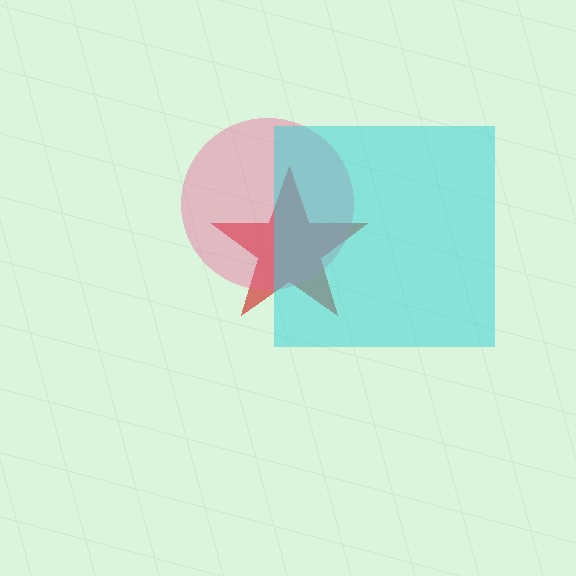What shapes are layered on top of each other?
The layered shapes are: a red star, a pink circle, a cyan square.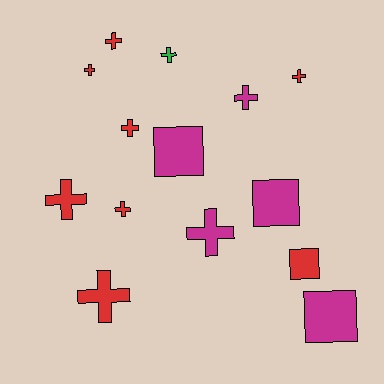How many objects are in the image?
There are 14 objects.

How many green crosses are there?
There is 1 green cross.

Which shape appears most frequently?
Cross, with 10 objects.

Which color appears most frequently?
Red, with 8 objects.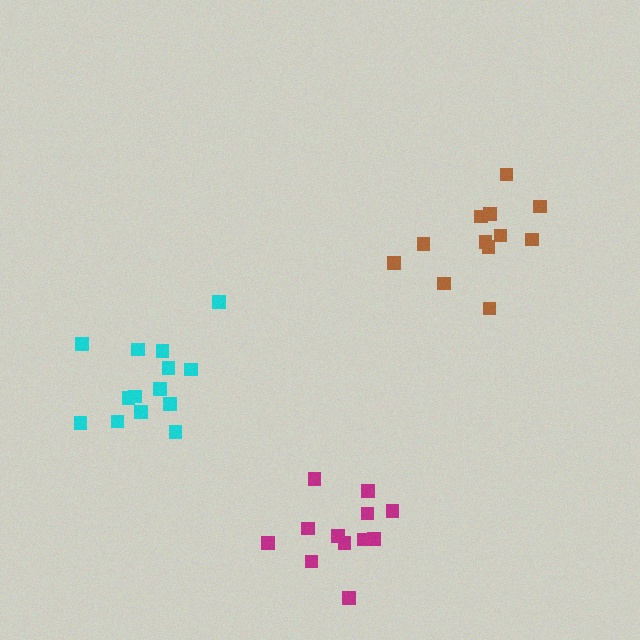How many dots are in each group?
Group 1: 12 dots, Group 2: 12 dots, Group 3: 14 dots (38 total).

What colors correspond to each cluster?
The clusters are colored: magenta, brown, cyan.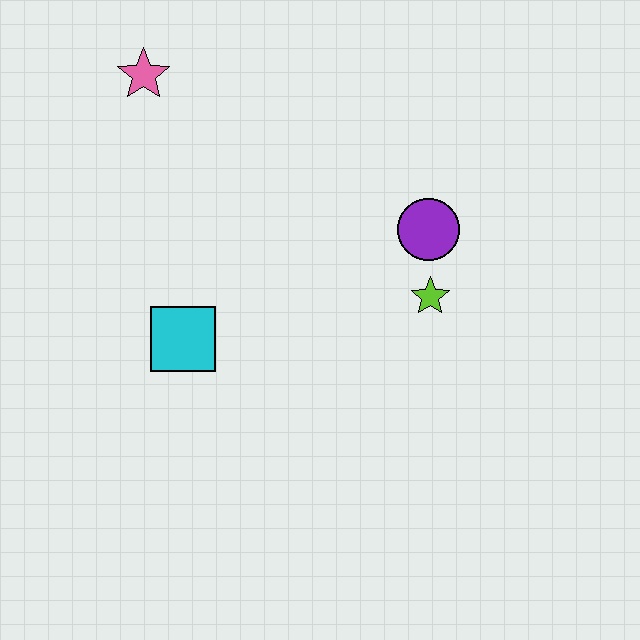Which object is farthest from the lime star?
The pink star is farthest from the lime star.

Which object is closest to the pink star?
The cyan square is closest to the pink star.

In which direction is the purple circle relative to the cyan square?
The purple circle is to the right of the cyan square.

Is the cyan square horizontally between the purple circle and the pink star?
Yes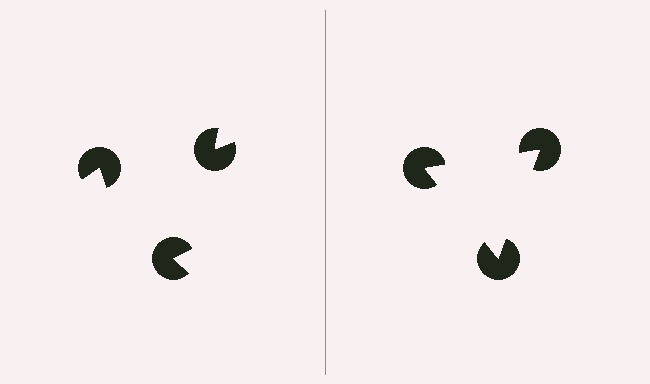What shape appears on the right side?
An illusory triangle.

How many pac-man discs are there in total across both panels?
6 — 3 on each side.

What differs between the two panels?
The pac-man discs are positioned identically on both sides; only the wedge orientations differ. On the right they align to a triangle; on the left they are misaligned.